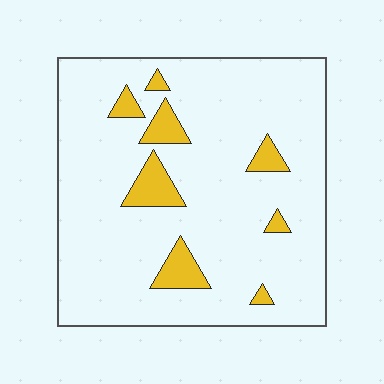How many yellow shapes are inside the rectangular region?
8.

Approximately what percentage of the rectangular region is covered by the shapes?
Approximately 10%.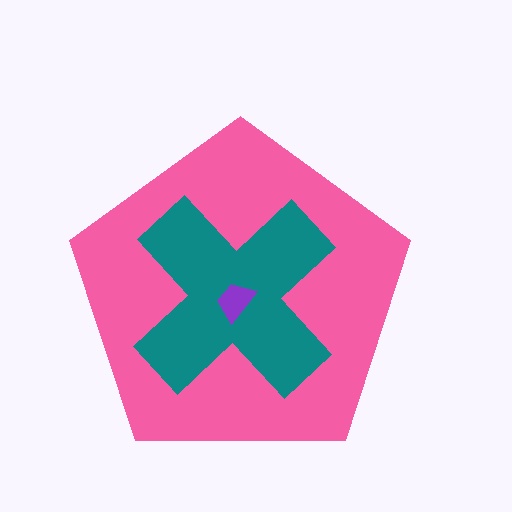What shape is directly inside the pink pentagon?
The teal cross.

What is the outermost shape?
The pink pentagon.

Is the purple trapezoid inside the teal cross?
Yes.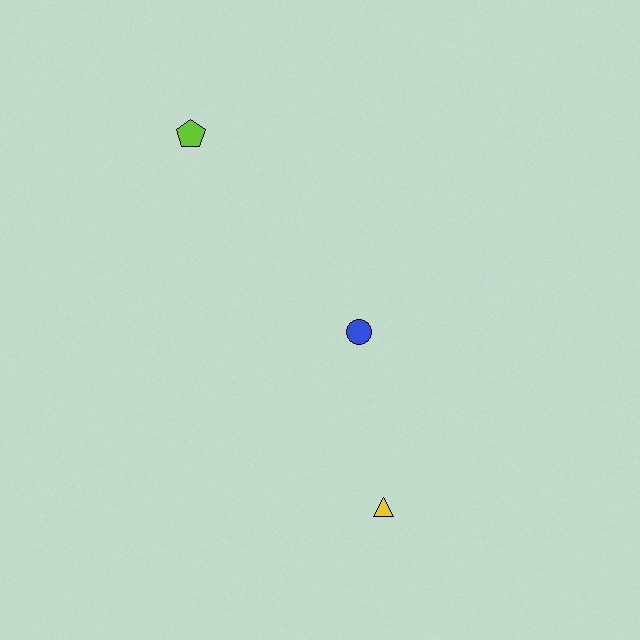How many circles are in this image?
There is 1 circle.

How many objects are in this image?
There are 3 objects.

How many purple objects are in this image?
There are no purple objects.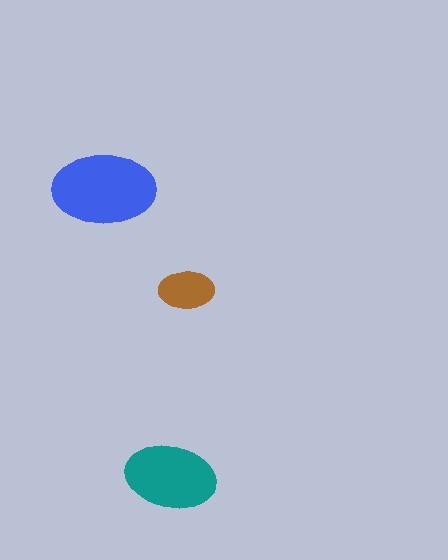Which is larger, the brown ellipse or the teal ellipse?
The teal one.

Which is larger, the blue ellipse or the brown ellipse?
The blue one.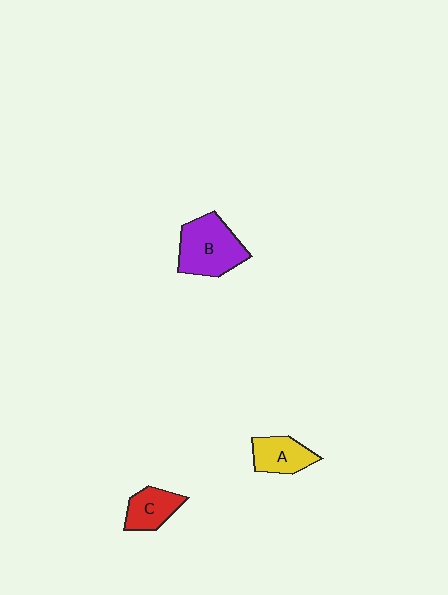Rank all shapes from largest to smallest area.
From largest to smallest: B (purple), A (yellow), C (red).